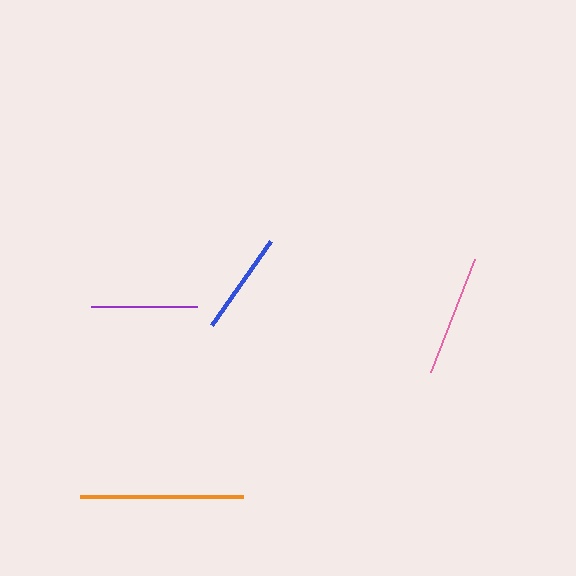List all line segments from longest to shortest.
From longest to shortest: orange, pink, purple, blue.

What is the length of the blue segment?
The blue segment is approximately 103 pixels long.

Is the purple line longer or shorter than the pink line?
The pink line is longer than the purple line.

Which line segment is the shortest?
The blue line is the shortest at approximately 103 pixels.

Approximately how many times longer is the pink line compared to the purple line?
The pink line is approximately 1.1 times the length of the purple line.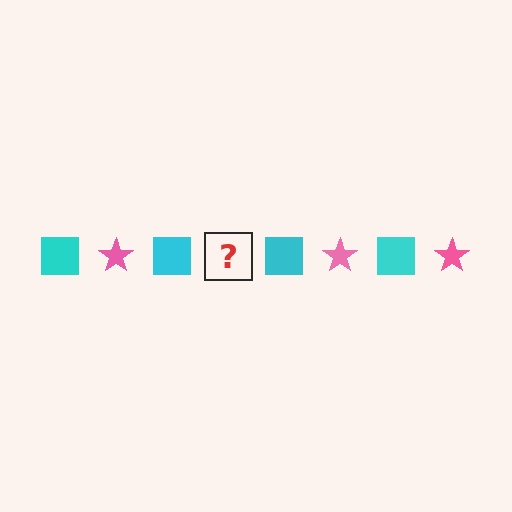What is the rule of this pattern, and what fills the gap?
The rule is that the pattern alternates between cyan square and pink star. The gap should be filled with a pink star.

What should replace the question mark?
The question mark should be replaced with a pink star.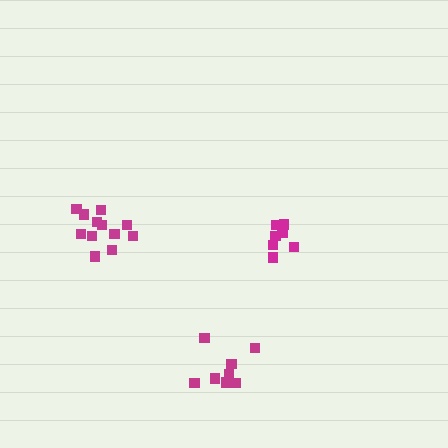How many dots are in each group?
Group 1: 12 dots, Group 2: 7 dots, Group 3: 8 dots (27 total).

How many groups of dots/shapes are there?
There are 3 groups.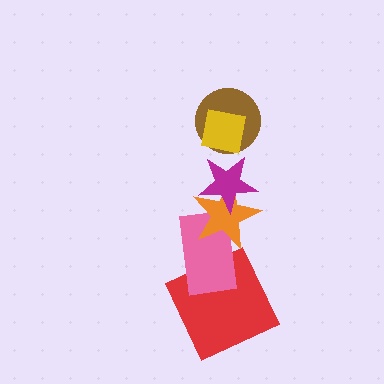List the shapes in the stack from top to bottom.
From top to bottom: the yellow square, the brown circle, the magenta star, the orange star, the pink rectangle, the red square.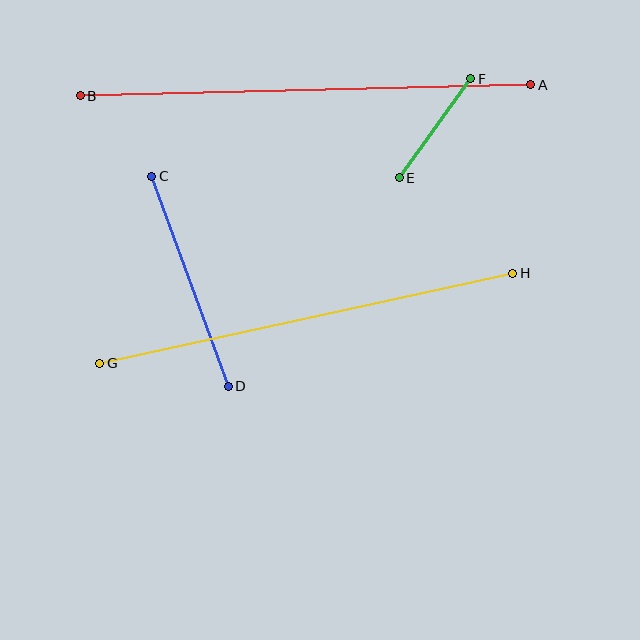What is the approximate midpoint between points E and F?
The midpoint is at approximately (435, 128) pixels.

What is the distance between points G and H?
The distance is approximately 423 pixels.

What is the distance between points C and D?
The distance is approximately 223 pixels.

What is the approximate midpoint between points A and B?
The midpoint is at approximately (306, 90) pixels.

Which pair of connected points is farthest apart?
Points A and B are farthest apart.